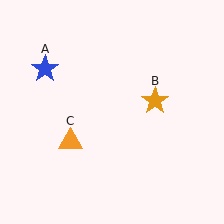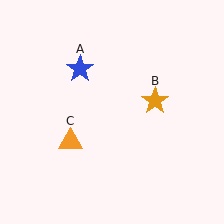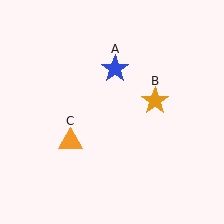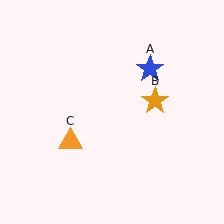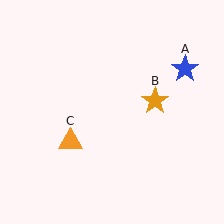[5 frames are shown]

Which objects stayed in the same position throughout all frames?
Orange star (object B) and orange triangle (object C) remained stationary.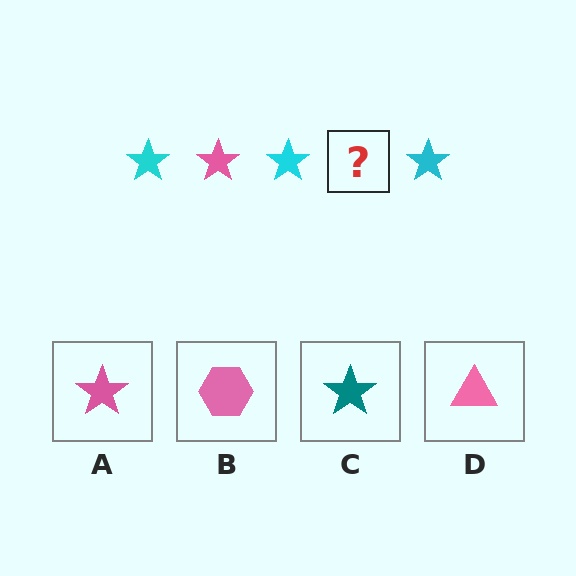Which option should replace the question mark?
Option A.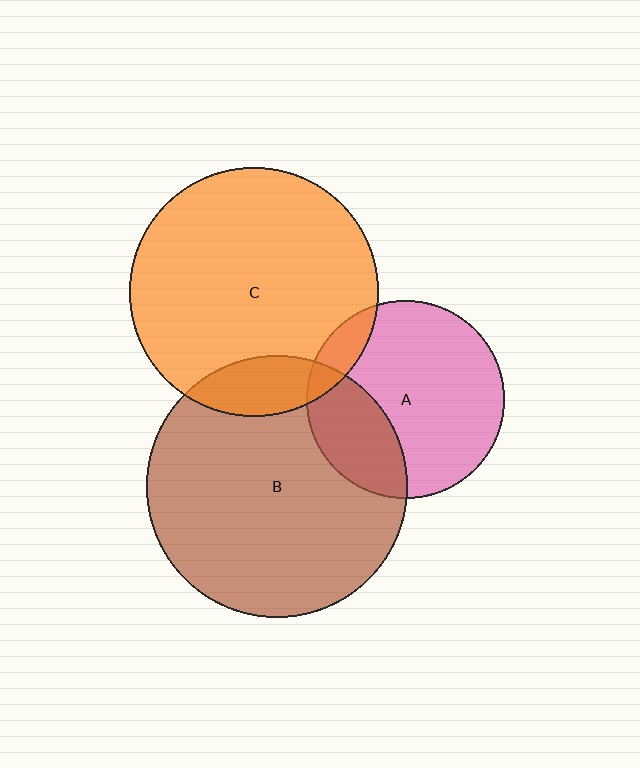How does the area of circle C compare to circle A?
Approximately 1.6 times.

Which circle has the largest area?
Circle B (brown).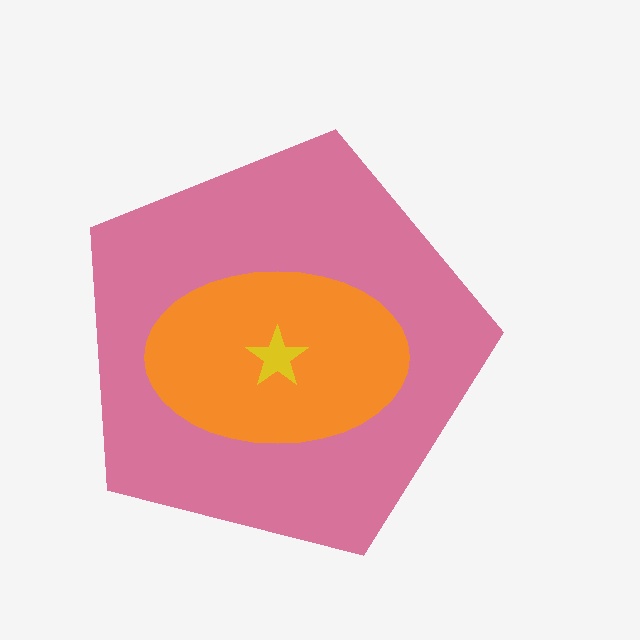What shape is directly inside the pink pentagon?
The orange ellipse.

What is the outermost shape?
The pink pentagon.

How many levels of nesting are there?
3.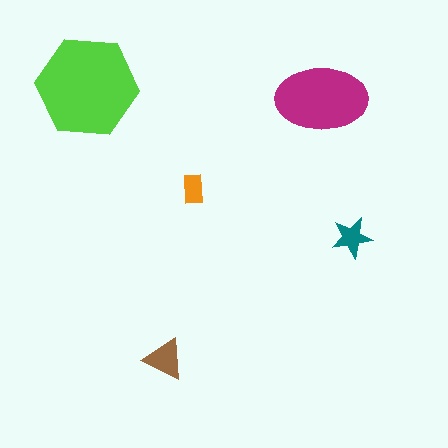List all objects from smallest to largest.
The orange rectangle, the teal star, the brown triangle, the magenta ellipse, the lime hexagon.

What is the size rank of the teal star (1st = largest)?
4th.